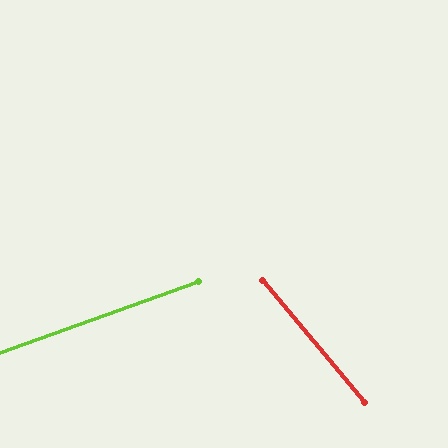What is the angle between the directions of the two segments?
Approximately 69 degrees.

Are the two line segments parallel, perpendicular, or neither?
Neither parallel nor perpendicular — they differ by about 69°.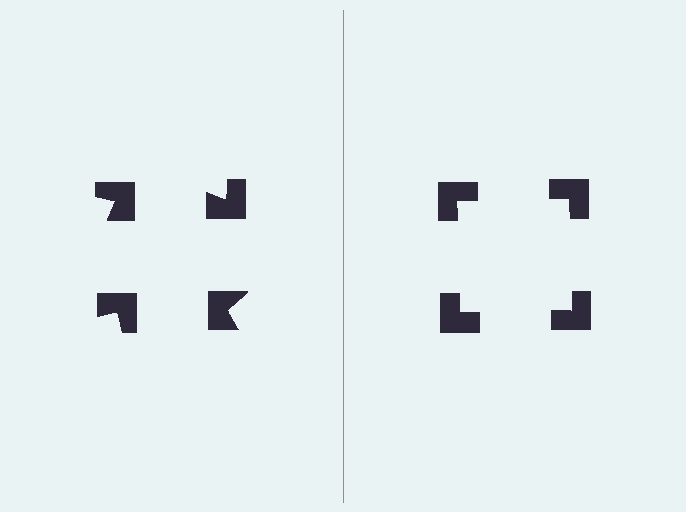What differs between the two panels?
The notched squares are positioned identically on both sides; only the wedge orientations differ. On the right they align to a square; on the left they are misaligned.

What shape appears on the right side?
An illusory square.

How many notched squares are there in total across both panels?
8 — 4 on each side.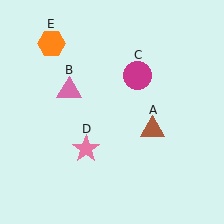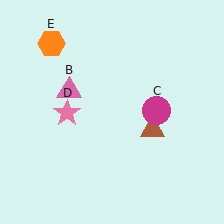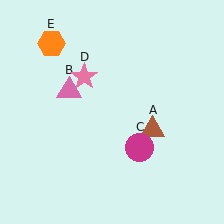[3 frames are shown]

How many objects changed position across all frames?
2 objects changed position: magenta circle (object C), pink star (object D).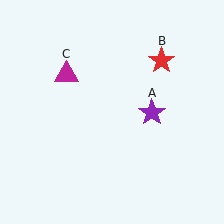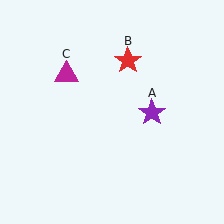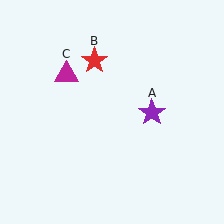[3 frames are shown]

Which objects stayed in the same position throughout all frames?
Purple star (object A) and magenta triangle (object C) remained stationary.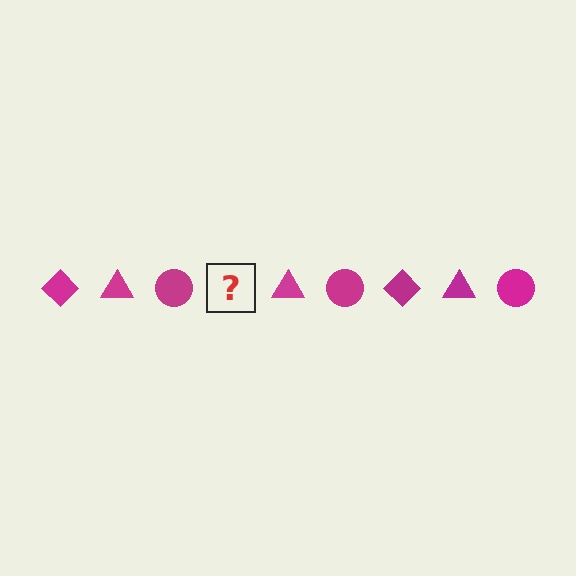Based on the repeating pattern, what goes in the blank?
The blank should be a magenta diamond.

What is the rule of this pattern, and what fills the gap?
The rule is that the pattern cycles through diamond, triangle, circle shapes in magenta. The gap should be filled with a magenta diamond.